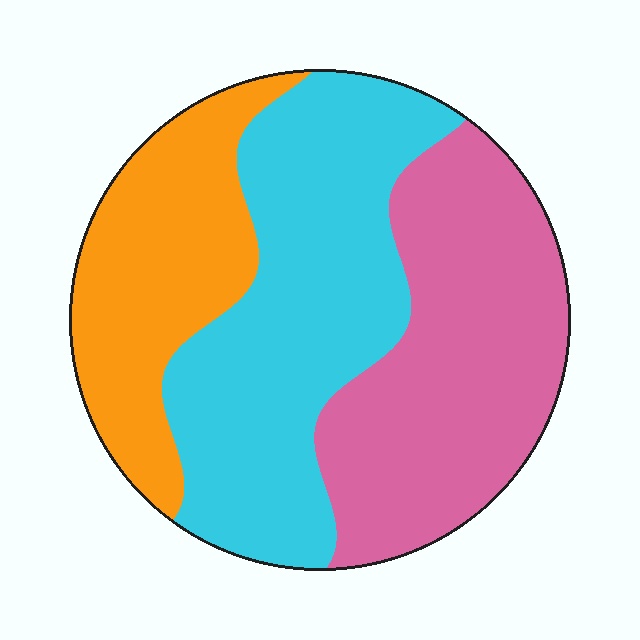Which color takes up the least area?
Orange, at roughly 25%.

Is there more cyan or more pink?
Cyan.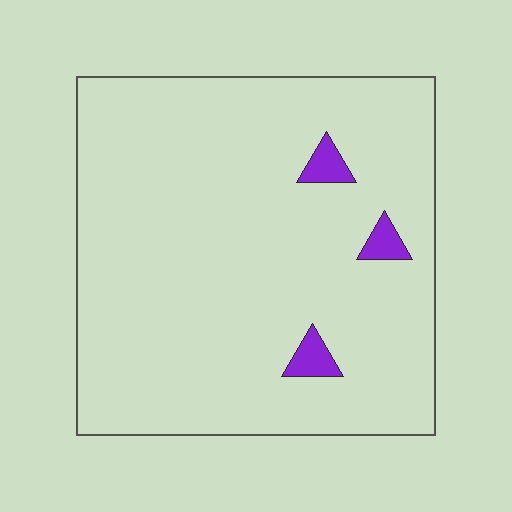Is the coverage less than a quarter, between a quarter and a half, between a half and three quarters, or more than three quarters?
Less than a quarter.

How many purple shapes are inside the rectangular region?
3.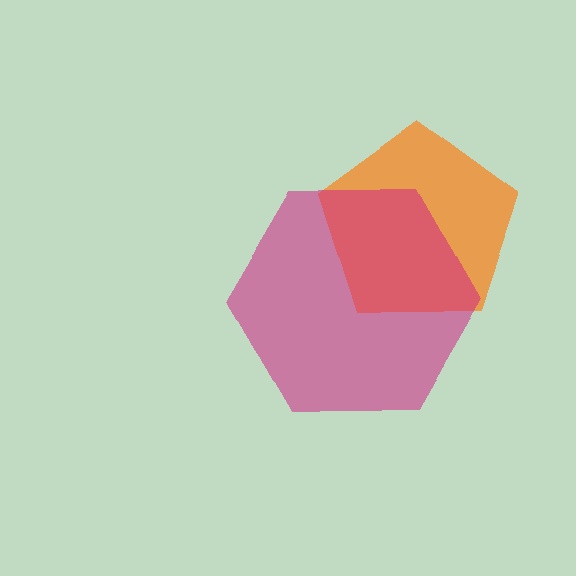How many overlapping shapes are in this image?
There are 2 overlapping shapes in the image.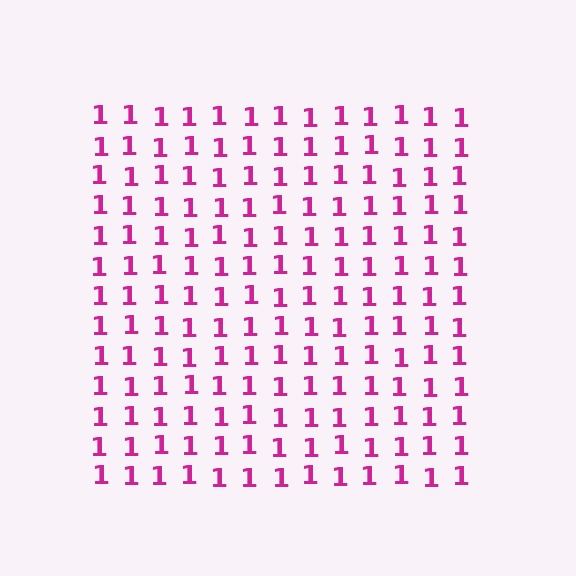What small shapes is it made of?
It is made of small digit 1's.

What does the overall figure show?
The overall figure shows a square.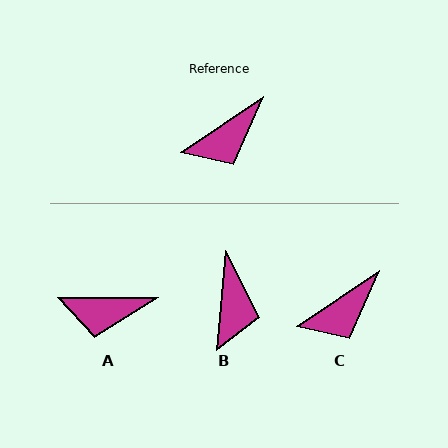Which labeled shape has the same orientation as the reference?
C.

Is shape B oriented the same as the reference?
No, it is off by about 51 degrees.